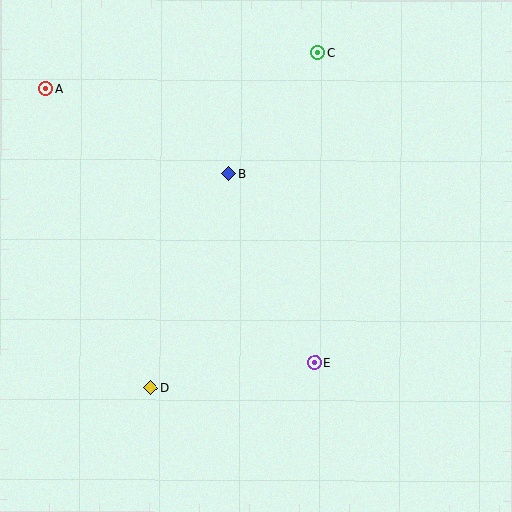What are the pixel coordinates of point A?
Point A is at (45, 89).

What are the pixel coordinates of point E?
Point E is at (315, 363).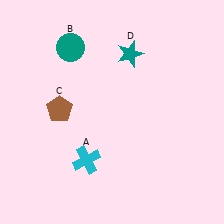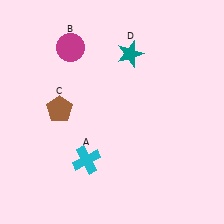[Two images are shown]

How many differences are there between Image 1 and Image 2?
There is 1 difference between the two images.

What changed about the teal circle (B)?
In Image 1, B is teal. In Image 2, it changed to magenta.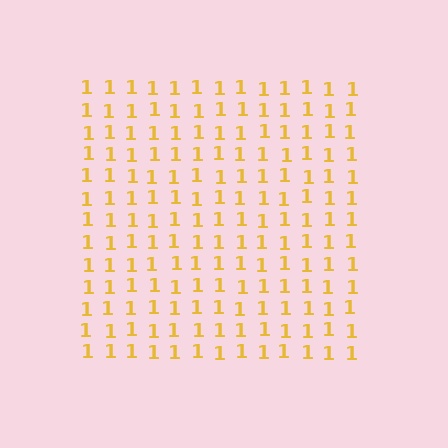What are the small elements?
The small elements are digit 1's.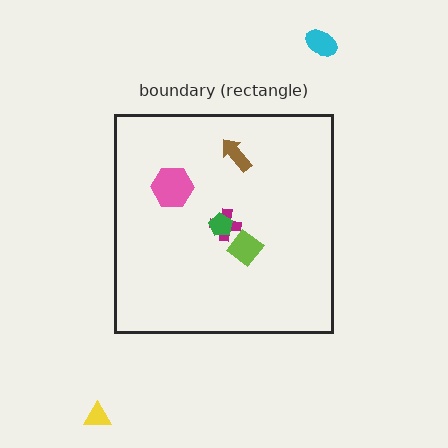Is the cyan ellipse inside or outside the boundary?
Outside.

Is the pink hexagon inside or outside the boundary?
Inside.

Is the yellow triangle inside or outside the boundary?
Outside.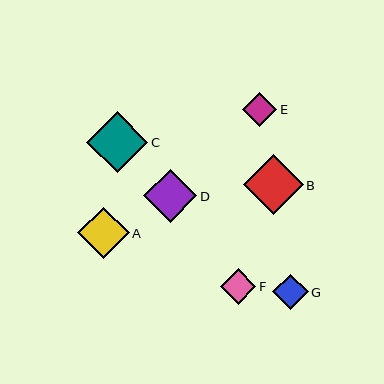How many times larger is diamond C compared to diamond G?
Diamond C is approximately 1.7 times the size of diamond G.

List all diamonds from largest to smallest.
From largest to smallest: C, B, D, A, F, G, E.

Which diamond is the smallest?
Diamond E is the smallest with a size of approximately 34 pixels.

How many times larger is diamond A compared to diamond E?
Diamond A is approximately 1.5 times the size of diamond E.